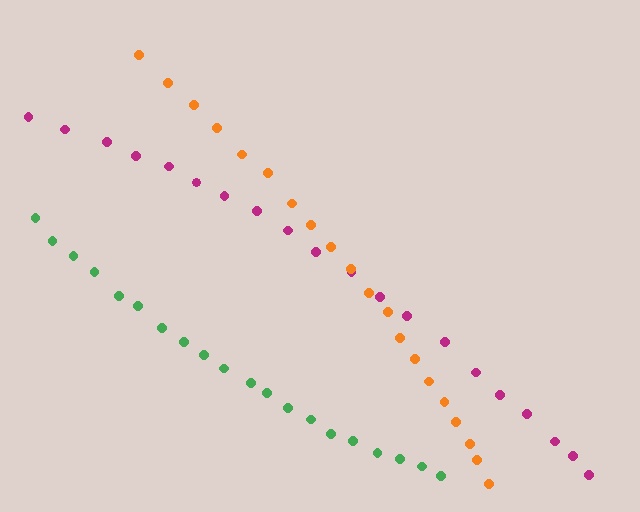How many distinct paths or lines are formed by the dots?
There are 3 distinct paths.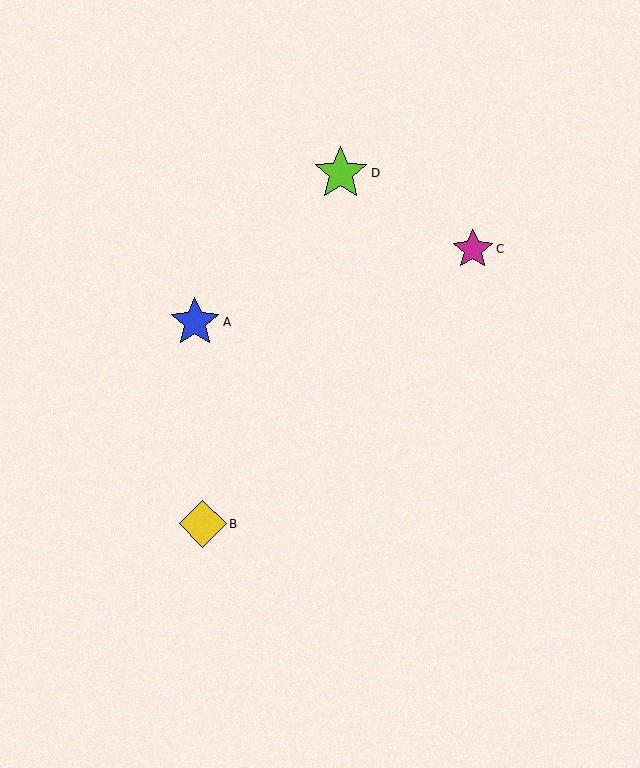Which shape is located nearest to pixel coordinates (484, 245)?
The magenta star (labeled C) at (473, 249) is nearest to that location.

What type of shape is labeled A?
Shape A is a blue star.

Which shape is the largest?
The lime star (labeled D) is the largest.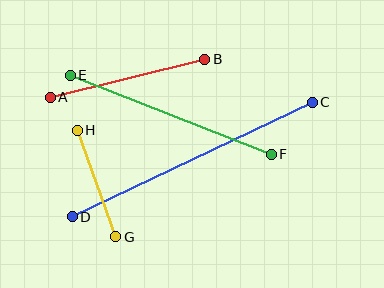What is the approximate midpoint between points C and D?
The midpoint is at approximately (192, 160) pixels.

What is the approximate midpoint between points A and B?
The midpoint is at approximately (128, 78) pixels.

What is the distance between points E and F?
The distance is approximately 216 pixels.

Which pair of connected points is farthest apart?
Points C and D are farthest apart.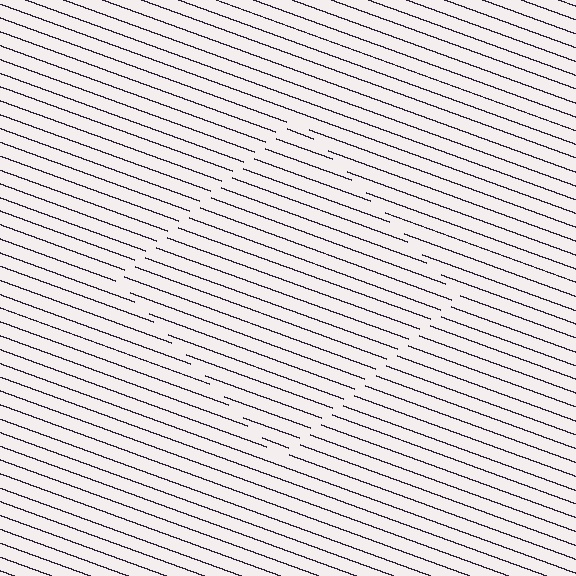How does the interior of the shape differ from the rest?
The interior of the shape contains the same grating, shifted by half a period — the contour is defined by the phase discontinuity where line-ends from the inner and outer gratings abut.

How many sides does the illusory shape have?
4 sides — the line-ends trace a square.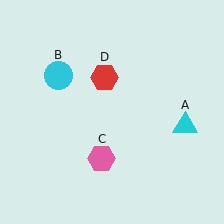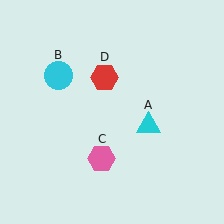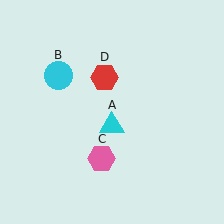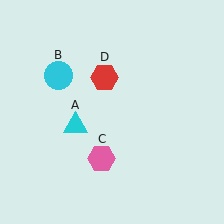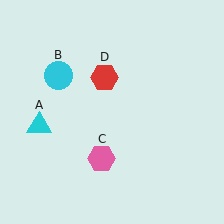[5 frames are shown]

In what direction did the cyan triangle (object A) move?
The cyan triangle (object A) moved left.